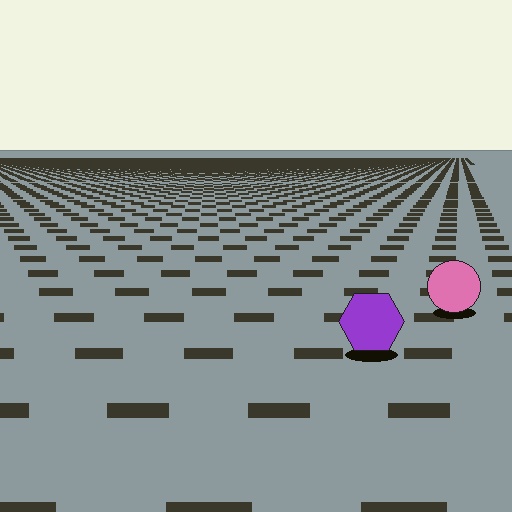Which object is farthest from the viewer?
The pink circle is farthest from the viewer. It appears smaller and the ground texture around it is denser.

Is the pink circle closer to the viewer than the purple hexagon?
No. The purple hexagon is closer — you can tell from the texture gradient: the ground texture is coarser near it.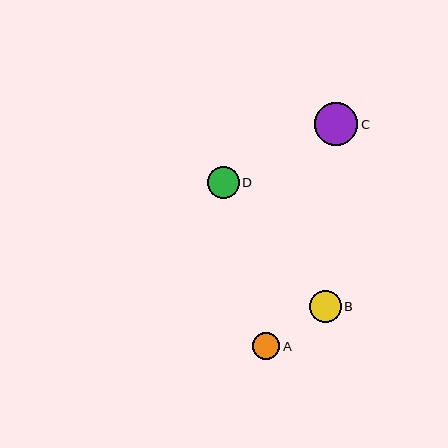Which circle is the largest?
Circle C is the largest with a size of approximately 43 pixels.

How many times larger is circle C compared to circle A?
Circle C is approximately 1.6 times the size of circle A.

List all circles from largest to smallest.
From largest to smallest: C, B, D, A.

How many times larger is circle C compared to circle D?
Circle C is approximately 1.4 times the size of circle D.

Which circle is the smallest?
Circle A is the smallest with a size of approximately 27 pixels.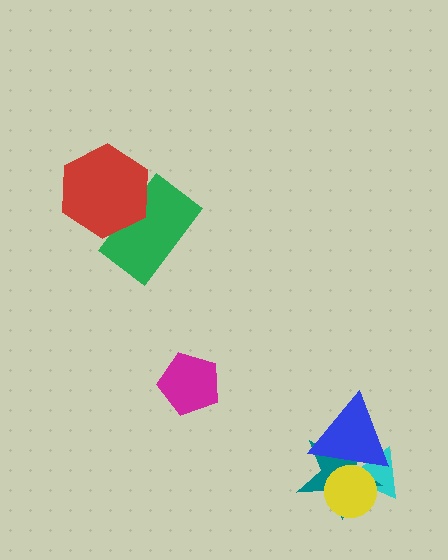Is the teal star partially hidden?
Yes, it is partially covered by another shape.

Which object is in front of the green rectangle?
The red hexagon is in front of the green rectangle.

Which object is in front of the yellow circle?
The blue triangle is in front of the yellow circle.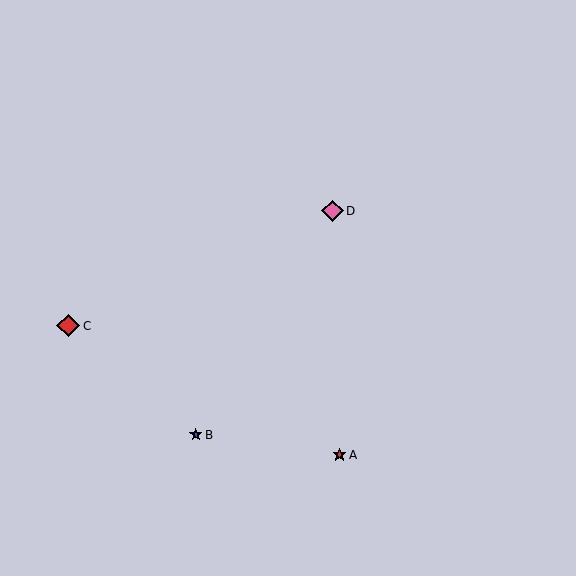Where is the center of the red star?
The center of the red star is at (340, 455).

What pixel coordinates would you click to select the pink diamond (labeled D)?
Click at (333, 211) to select the pink diamond D.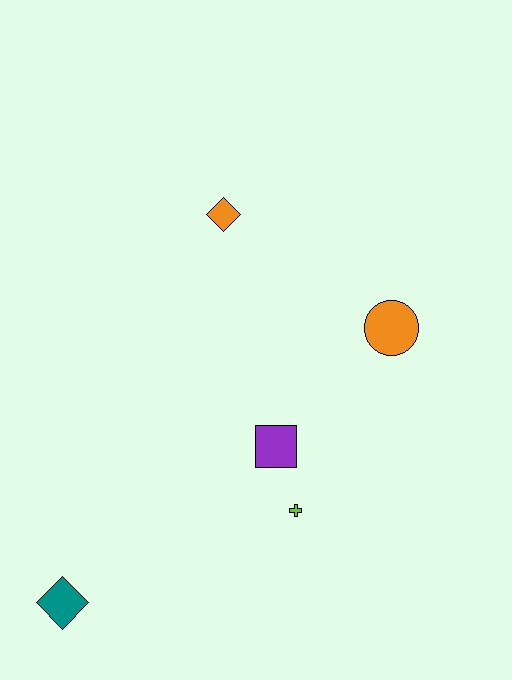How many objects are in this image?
There are 5 objects.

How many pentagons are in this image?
There are no pentagons.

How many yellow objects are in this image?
There are no yellow objects.